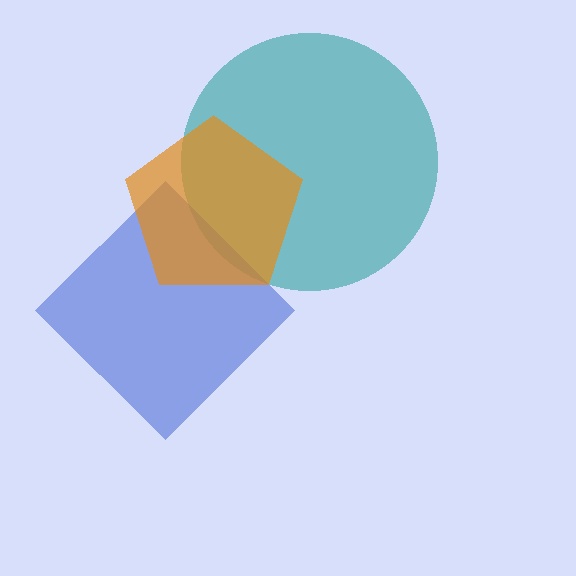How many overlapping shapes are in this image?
There are 3 overlapping shapes in the image.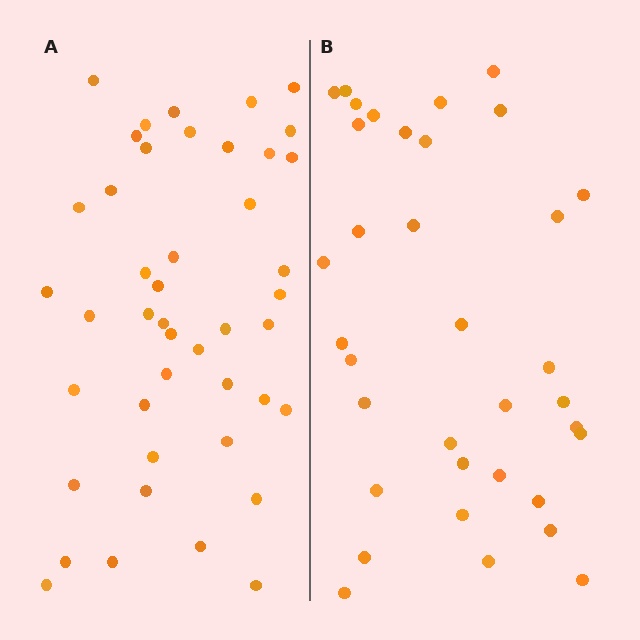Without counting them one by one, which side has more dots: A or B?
Region A (the left region) has more dots.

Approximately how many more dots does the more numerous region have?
Region A has roughly 8 or so more dots than region B.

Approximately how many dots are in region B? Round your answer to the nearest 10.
About 40 dots. (The exact count is 35, which rounds to 40.)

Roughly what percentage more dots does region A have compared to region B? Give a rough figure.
About 25% more.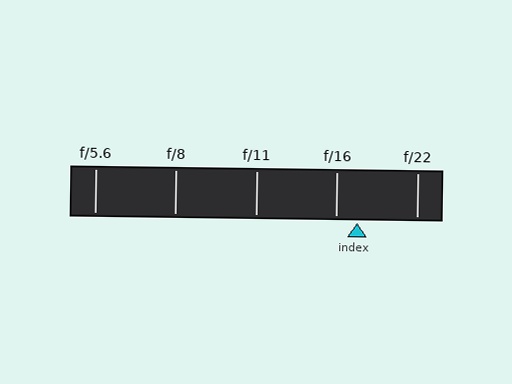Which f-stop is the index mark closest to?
The index mark is closest to f/16.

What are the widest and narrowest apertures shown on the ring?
The widest aperture shown is f/5.6 and the narrowest is f/22.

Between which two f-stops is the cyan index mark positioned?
The index mark is between f/16 and f/22.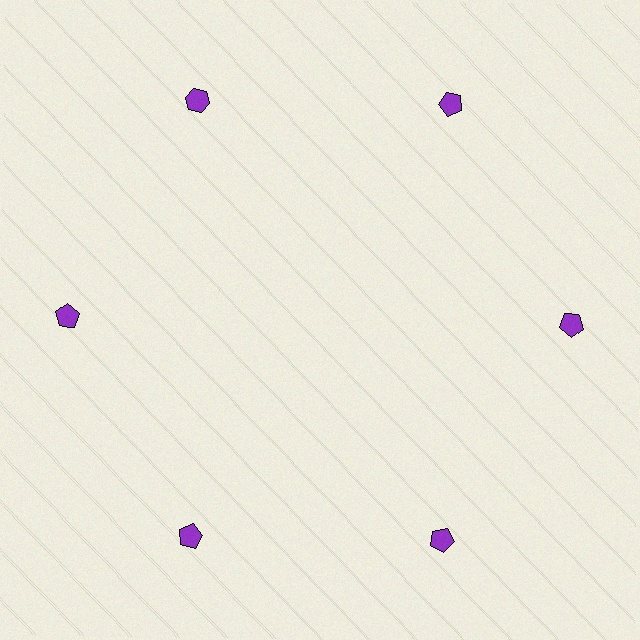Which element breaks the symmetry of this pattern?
The purple hexagon at roughly the 11 o'clock position breaks the symmetry. All other shapes are purple pentagons.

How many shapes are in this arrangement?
There are 6 shapes arranged in a ring pattern.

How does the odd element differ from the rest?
It has a different shape: hexagon instead of pentagon.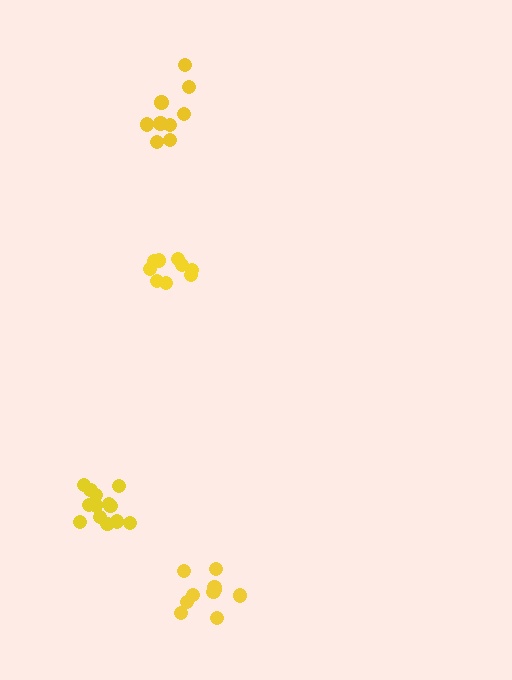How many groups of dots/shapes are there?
There are 4 groups.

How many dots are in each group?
Group 1: 9 dots, Group 2: 13 dots, Group 3: 10 dots, Group 4: 9 dots (41 total).